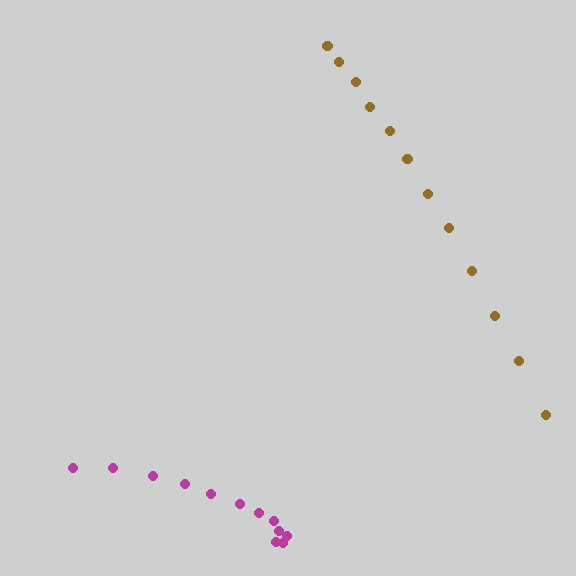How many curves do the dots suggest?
There are 2 distinct paths.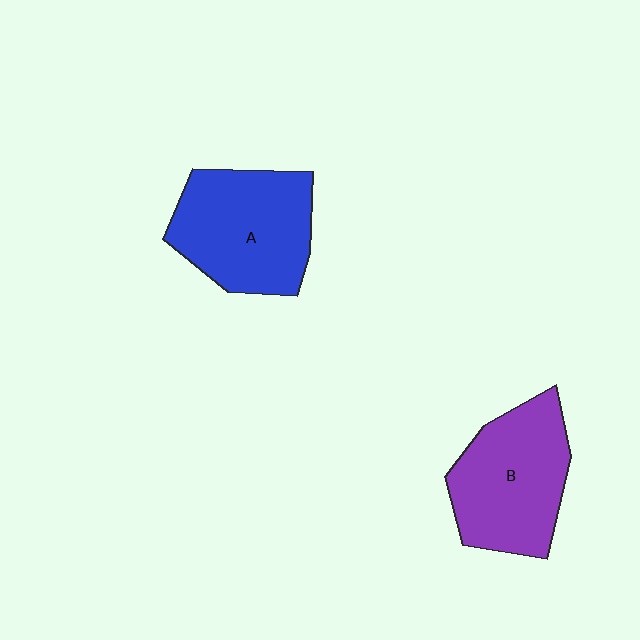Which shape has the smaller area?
Shape B (purple).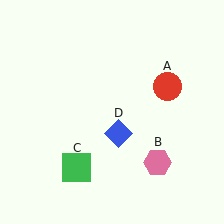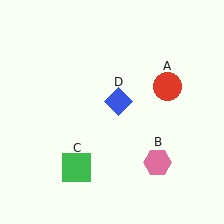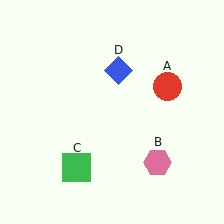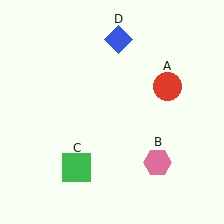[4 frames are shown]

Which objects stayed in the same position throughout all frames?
Red circle (object A) and pink hexagon (object B) and green square (object C) remained stationary.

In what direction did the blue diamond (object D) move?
The blue diamond (object D) moved up.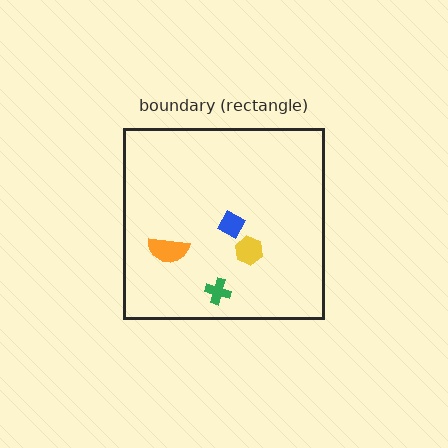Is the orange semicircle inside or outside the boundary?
Inside.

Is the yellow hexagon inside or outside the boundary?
Inside.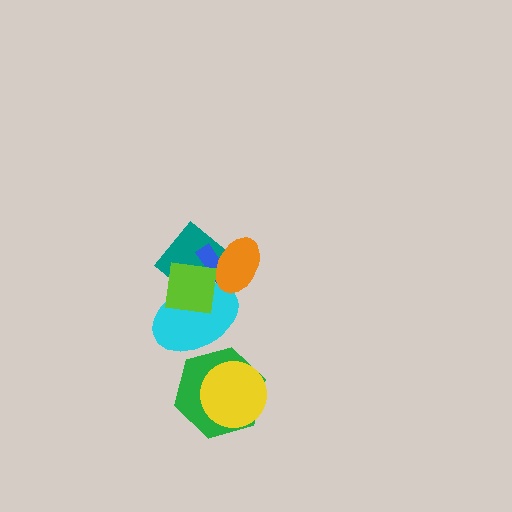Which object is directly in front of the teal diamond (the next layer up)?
The blue cross is directly in front of the teal diamond.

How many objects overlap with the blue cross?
4 objects overlap with the blue cross.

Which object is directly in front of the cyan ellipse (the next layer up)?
The lime square is directly in front of the cyan ellipse.